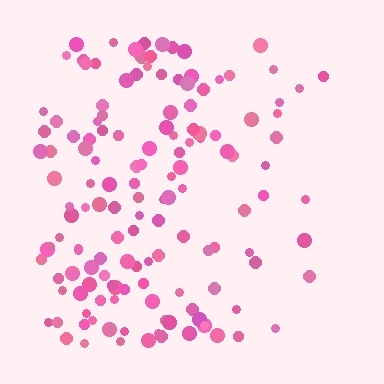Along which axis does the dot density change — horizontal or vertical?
Horizontal.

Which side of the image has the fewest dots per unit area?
The right.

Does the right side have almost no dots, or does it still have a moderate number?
Still a moderate number, just noticeably fewer than the left.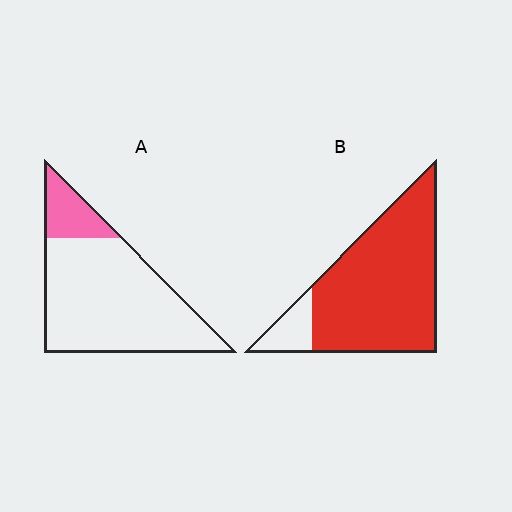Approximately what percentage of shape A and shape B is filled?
A is approximately 15% and B is approximately 90%.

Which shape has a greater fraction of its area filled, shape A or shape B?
Shape B.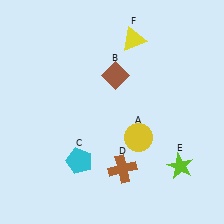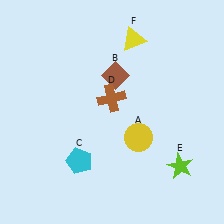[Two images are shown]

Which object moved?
The brown cross (D) moved up.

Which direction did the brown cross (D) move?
The brown cross (D) moved up.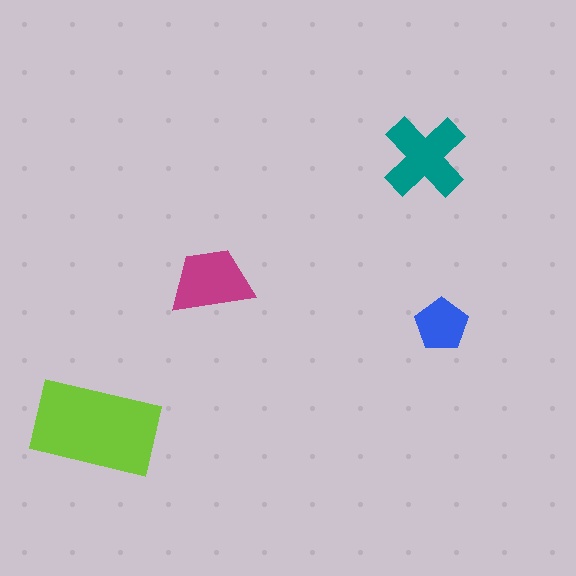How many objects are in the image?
There are 4 objects in the image.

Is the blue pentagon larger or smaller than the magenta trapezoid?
Smaller.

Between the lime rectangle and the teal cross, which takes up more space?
The lime rectangle.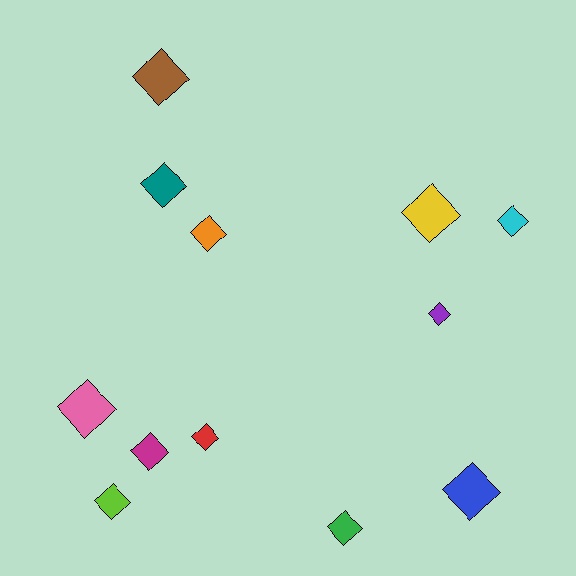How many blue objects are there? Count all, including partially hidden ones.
There is 1 blue object.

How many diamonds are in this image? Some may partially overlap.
There are 12 diamonds.